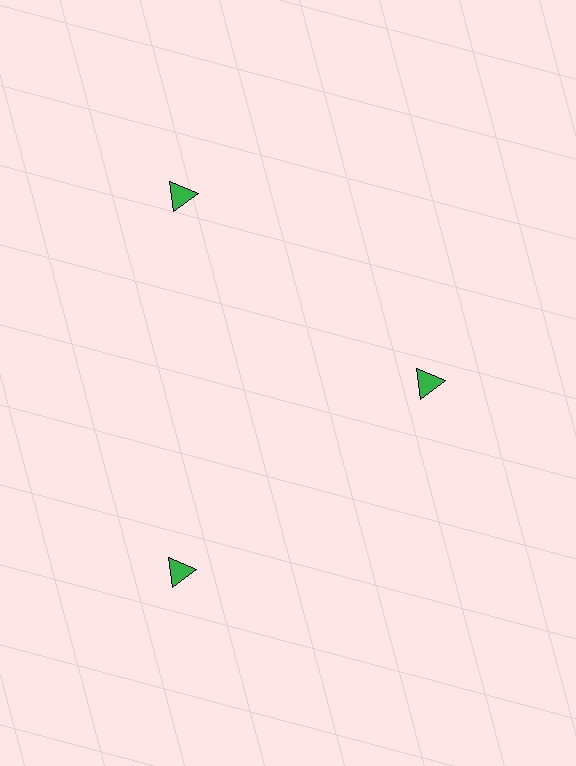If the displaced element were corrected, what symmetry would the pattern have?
It would have 3-fold rotational symmetry — the pattern would map onto itself every 120 degrees.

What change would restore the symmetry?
The symmetry would be restored by moving it outward, back onto the ring so that all 3 triangles sit at equal angles and equal distance from the center.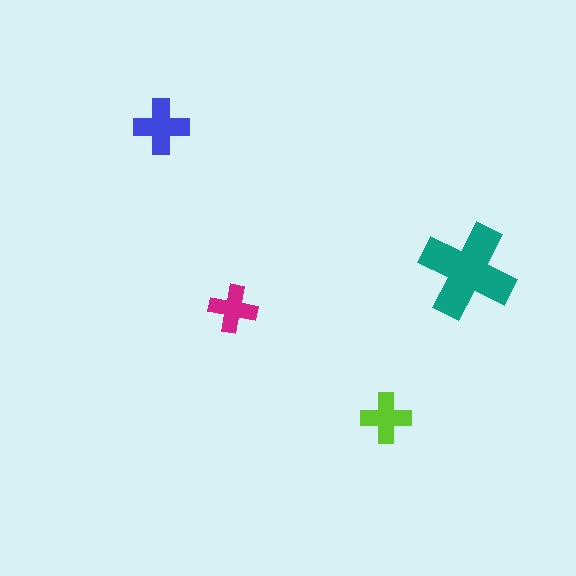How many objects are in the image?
There are 4 objects in the image.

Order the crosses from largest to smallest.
the teal one, the blue one, the lime one, the magenta one.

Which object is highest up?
The blue cross is topmost.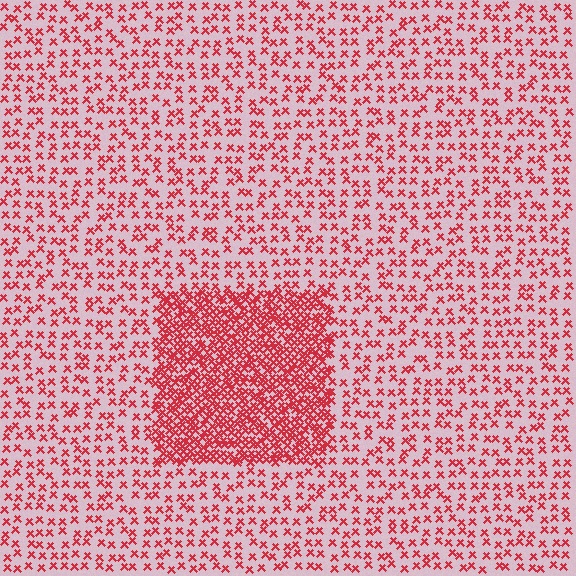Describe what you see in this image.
The image contains small red elements arranged at two different densities. A rectangle-shaped region is visible where the elements are more densely packed than the surrounding area.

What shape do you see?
I see a rectangle.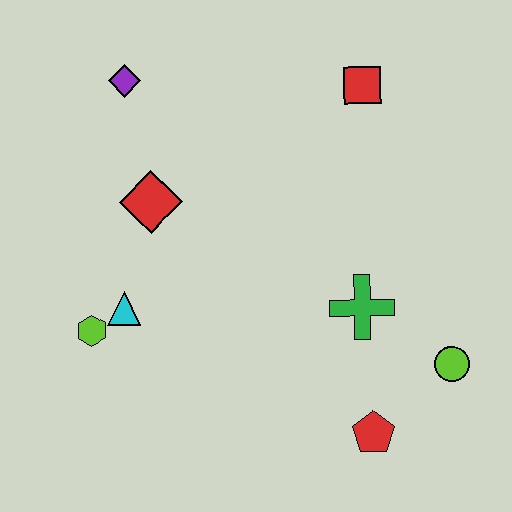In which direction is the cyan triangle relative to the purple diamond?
The cyan triangle is below the purple diamond.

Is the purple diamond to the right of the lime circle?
No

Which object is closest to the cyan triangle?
The lime hexagon is closest to the cyan triangle.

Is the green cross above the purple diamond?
No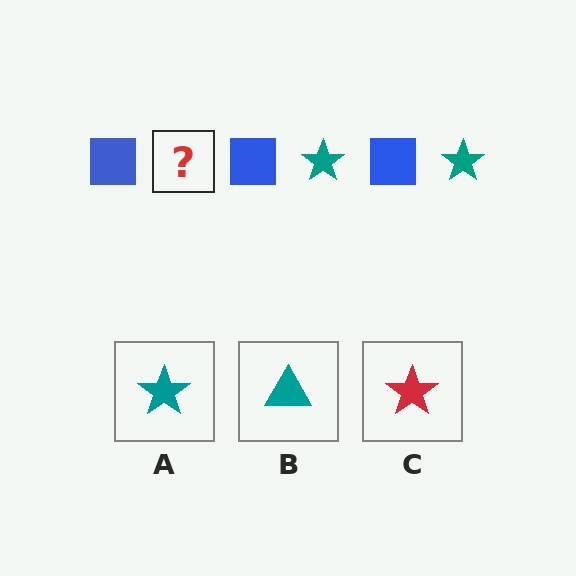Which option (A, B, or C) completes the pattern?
A.